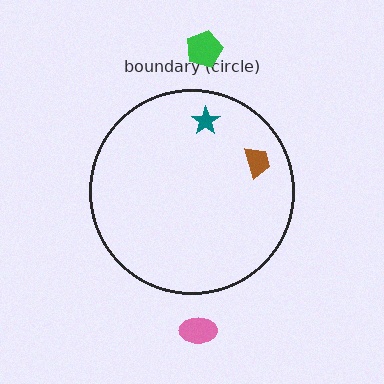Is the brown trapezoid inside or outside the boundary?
Inside.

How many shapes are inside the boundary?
2 inside, 2 outside.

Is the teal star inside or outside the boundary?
Inside.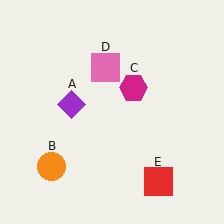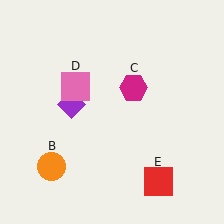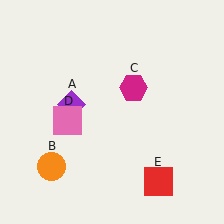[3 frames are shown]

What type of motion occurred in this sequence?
The pink square (object D) rotated counterclockwise around the center of the scene.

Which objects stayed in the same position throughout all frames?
Purple diamond (object A) and orange circle (object B) and magenta hexagon (object C) and red square (object E) remained stationary.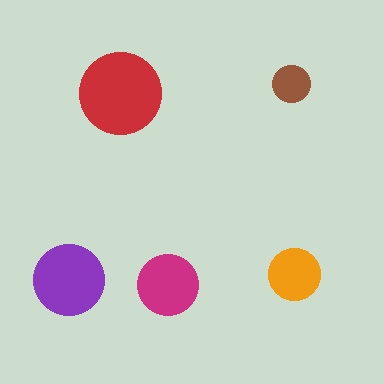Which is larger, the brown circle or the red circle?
The red one.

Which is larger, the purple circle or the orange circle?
The purple one.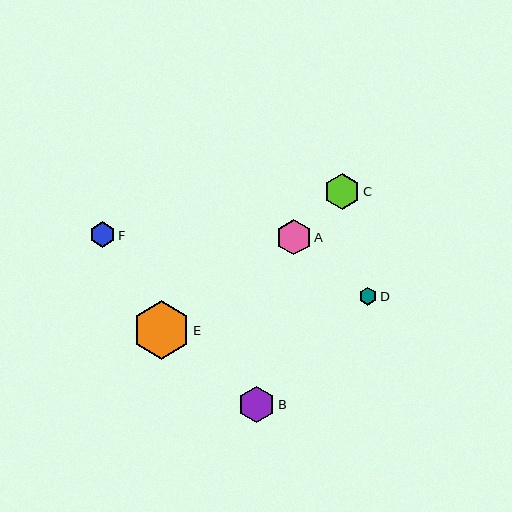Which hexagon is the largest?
Hexagon E is the largest with a size of approximately 58 pixels.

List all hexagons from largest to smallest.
From largest to smallest: E, B, C, A, F, D.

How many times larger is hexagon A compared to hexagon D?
Hexagon A is approximately 2.0 times the size of hexagon D.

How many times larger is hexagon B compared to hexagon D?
Hexagon B is approximately 2.0 times the size of hexagon D.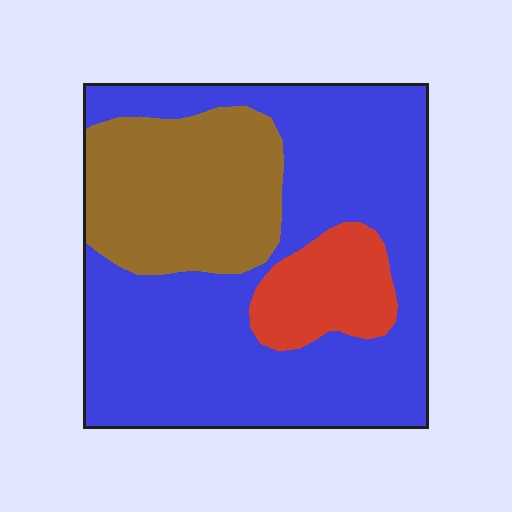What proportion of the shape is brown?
Brown covers around 25% of the shape.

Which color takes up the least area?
Red, at roughly 10%.